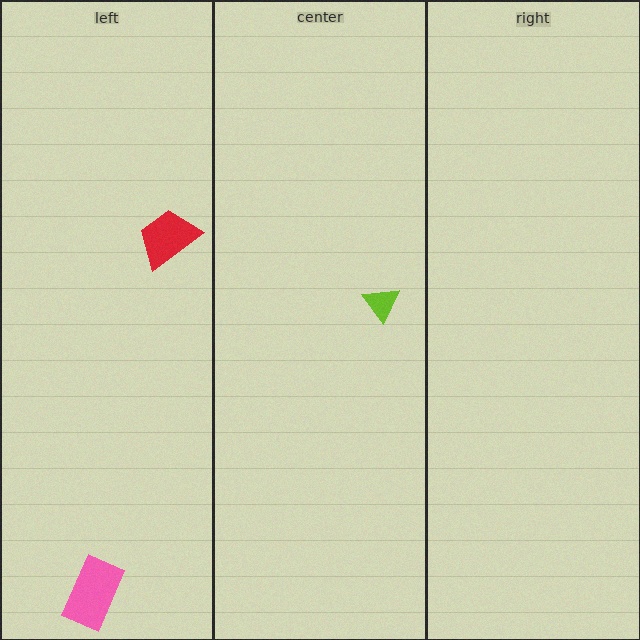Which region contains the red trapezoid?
The left region.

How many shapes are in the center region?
1.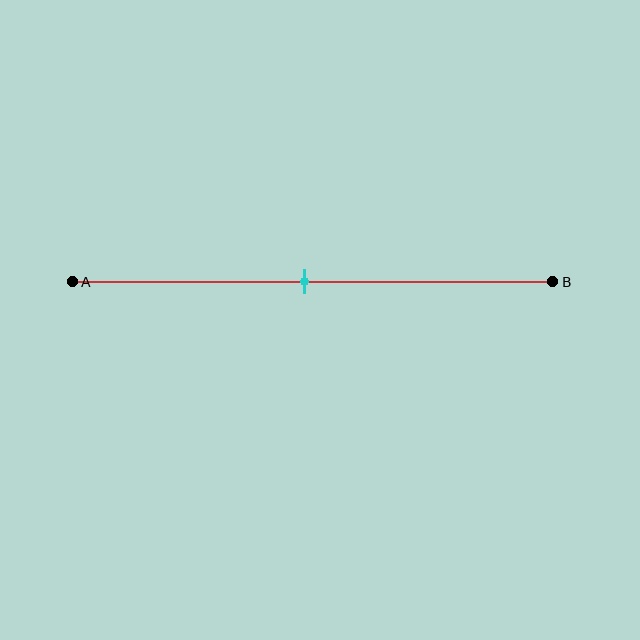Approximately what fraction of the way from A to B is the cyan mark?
The cyan mark is approximately 50% of the way from A to B.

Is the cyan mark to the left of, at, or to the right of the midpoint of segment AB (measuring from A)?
The cyan mark is approximately at the midpoint of segment AB.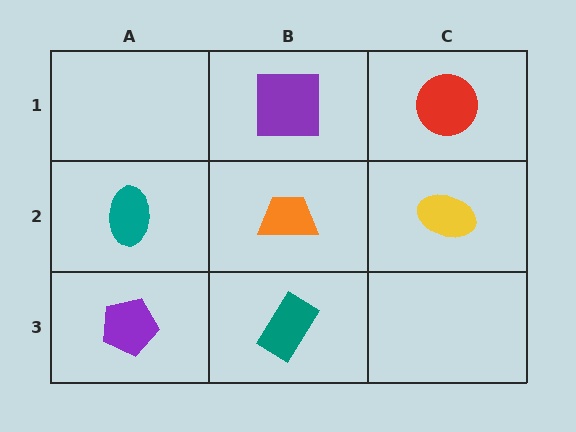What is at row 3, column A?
A purple pentagon.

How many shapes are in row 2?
3 shapes.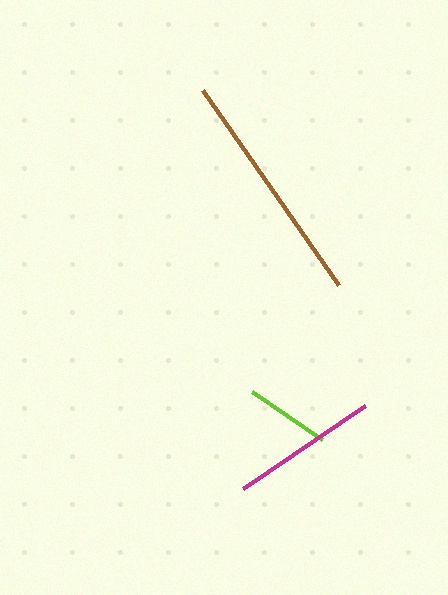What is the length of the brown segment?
The brown segment is approximately 237 pixels long.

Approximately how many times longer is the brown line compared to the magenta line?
The brown line is approximately 1.6 times the length of the magenta line.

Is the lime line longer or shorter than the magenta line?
The magenta line is longer than the lime line.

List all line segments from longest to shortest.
From longest to shortest: brown, magenta, lime.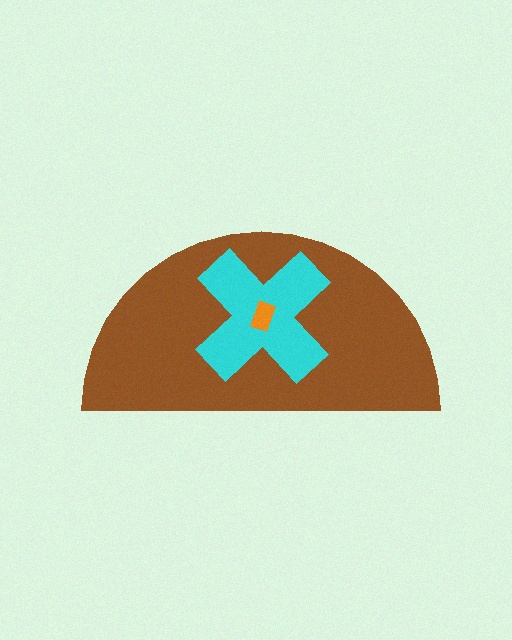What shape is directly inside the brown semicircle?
The cyan cross.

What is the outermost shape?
The brown semicircle.